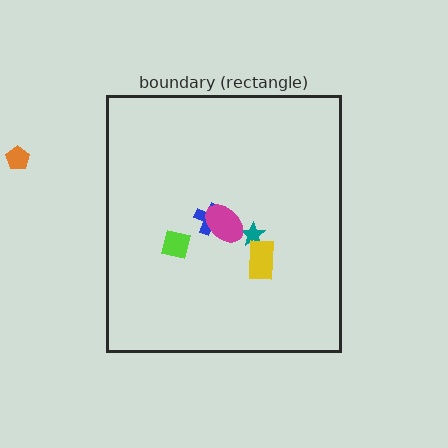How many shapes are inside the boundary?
5 inside, 1 outside.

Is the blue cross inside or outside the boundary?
Inside.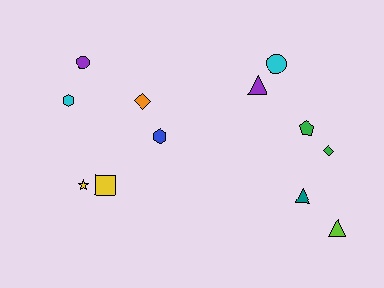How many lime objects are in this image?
There is 1 lime object.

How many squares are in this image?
There is 1 square.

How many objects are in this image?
There are 12 objects.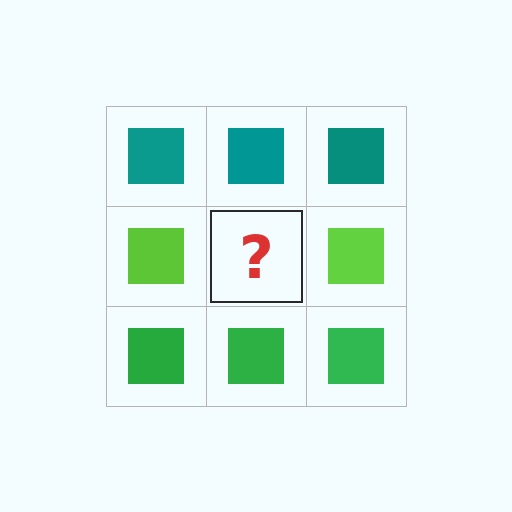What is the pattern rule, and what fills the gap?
The rule is that each row has a consistent color. The gap should be filled with a lime square.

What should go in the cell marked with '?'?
The missing cell should contain a lime square.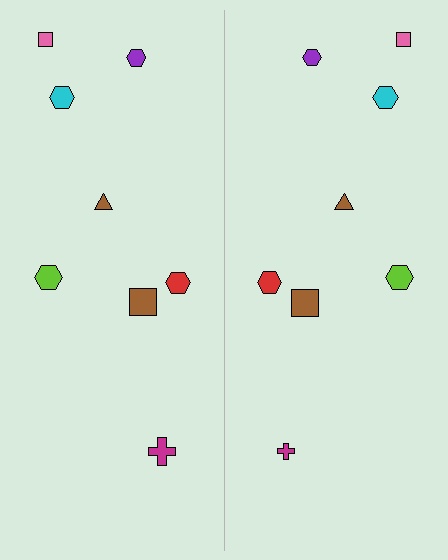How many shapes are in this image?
There are 16 shapes in this image.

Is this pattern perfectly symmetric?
No, the pattern is not perfectly symmetric. The magenta cross on the right side has a different size than its mirror counterpart.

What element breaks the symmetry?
The magenta cross on the right side has a different size than its mirror counterpart.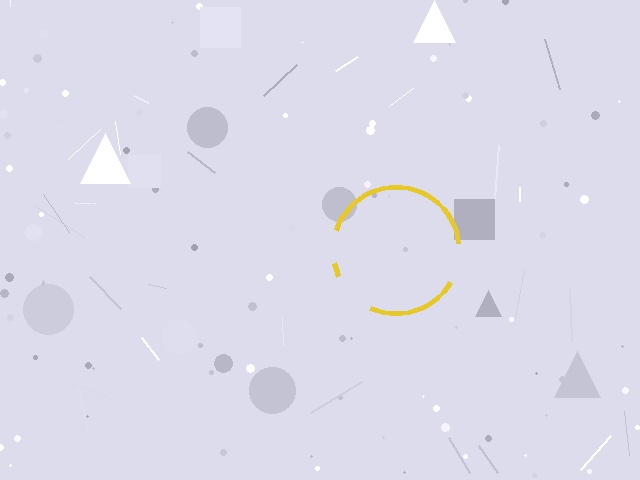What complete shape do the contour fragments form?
The contour fragments form a circle.